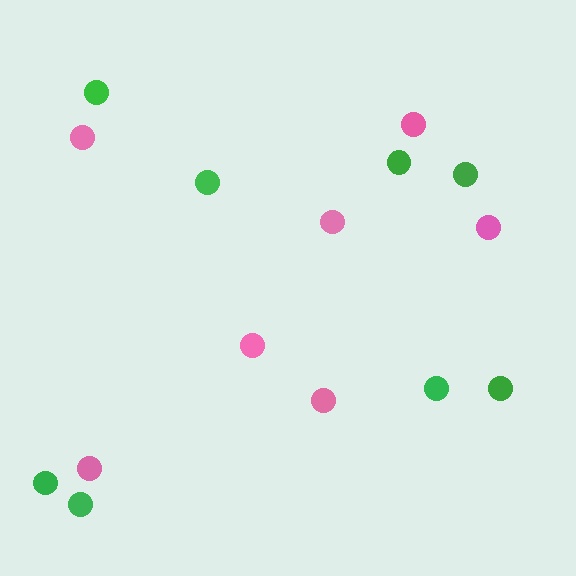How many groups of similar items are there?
There are 2 groups: one group of pink circles (7) and one group of green circles (8).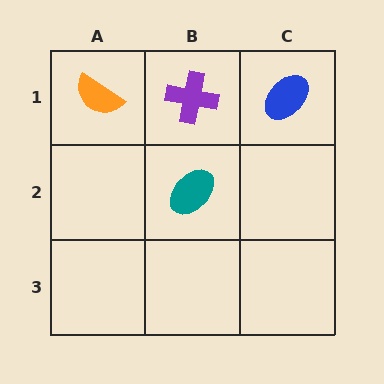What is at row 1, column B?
A purple cross.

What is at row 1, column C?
A blue ellipse.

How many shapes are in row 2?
1 shape.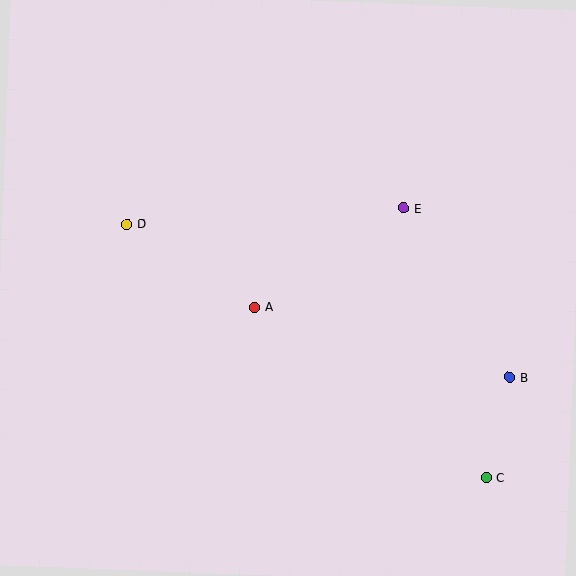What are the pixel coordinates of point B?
Point B is at (509, 377).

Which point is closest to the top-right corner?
Point E is closest to the top-right corner.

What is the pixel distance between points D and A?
The distance between D and A is 152 pixels.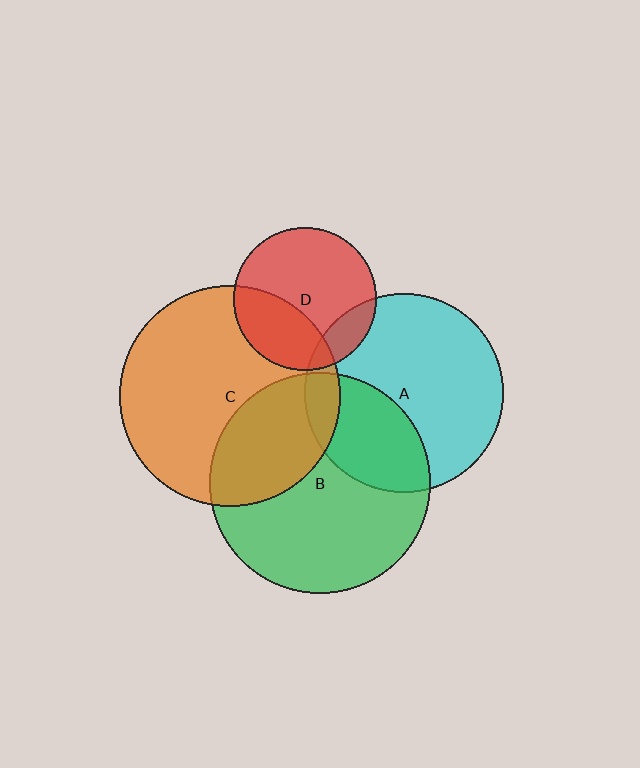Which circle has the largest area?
Circle B (green).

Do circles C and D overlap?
Yes.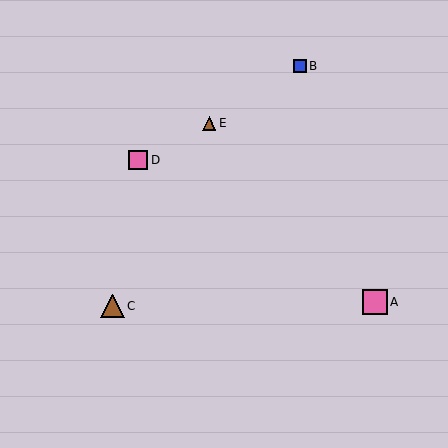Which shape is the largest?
The pink square (labeled A) is the largest.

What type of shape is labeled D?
Shape D is a pink square.